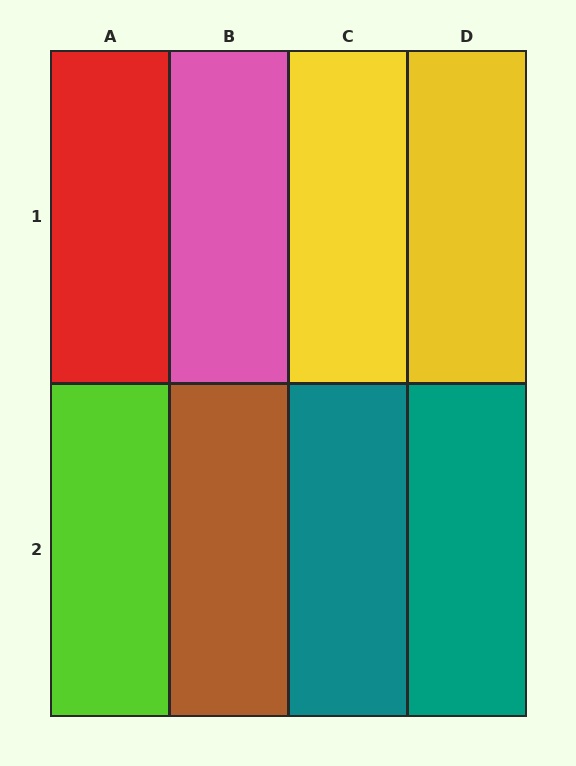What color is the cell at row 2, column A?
Lime.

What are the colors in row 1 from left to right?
Red, pink, yellow, yellow.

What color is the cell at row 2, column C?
Teal.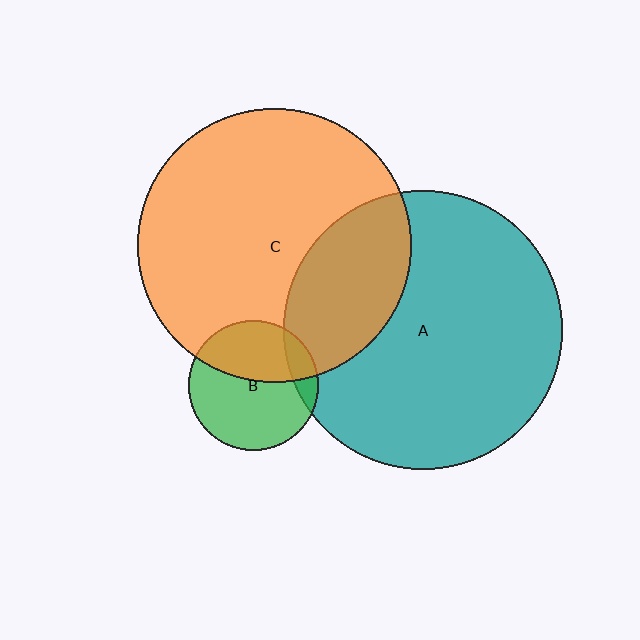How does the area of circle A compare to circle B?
Approximately 4.6 times.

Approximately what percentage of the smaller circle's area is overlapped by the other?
Approximately 40%.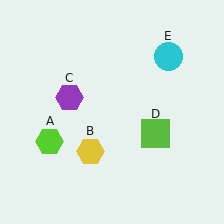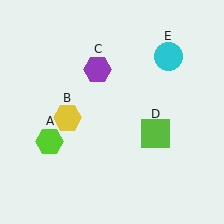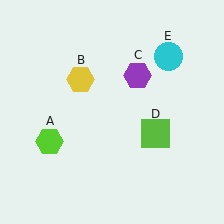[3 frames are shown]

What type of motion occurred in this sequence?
The yellow hexagon (object B), purple hexagon (object C) rotated clockwise around the center of the scene.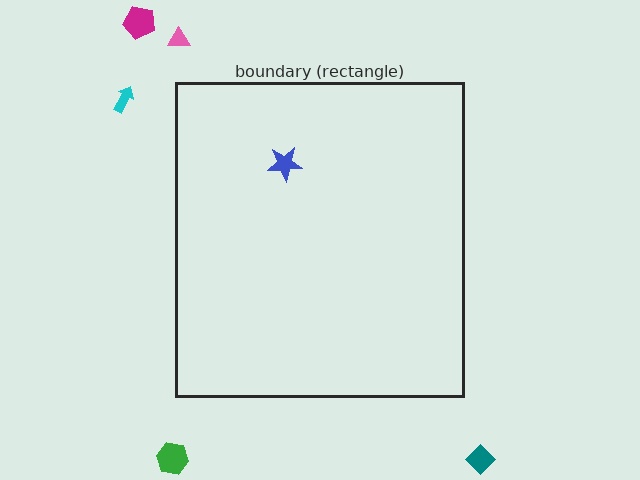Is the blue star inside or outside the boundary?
Inside.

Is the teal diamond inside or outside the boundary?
Outside.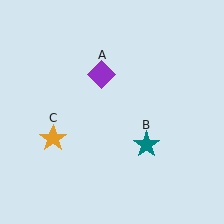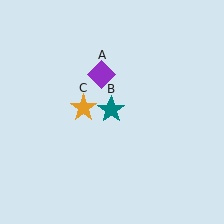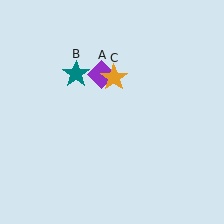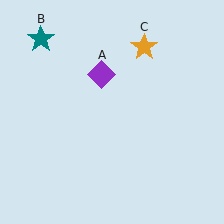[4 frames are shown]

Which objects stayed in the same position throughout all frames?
Purple diamond (object A) remained stationary.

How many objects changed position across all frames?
2 objects changed position: teal star (object B), orange star (object C).